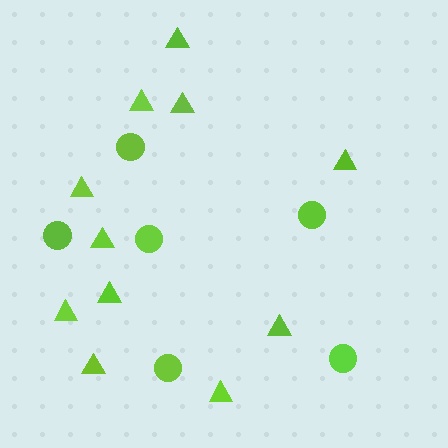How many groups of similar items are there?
There are 2 groups: one group of circles (6) and one group of triangles (11).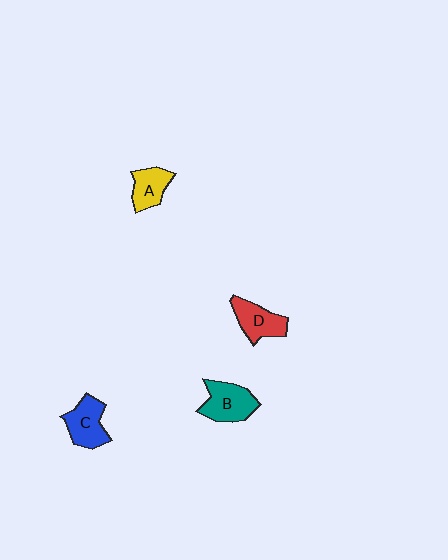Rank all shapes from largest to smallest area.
From largest to smallest: B (teal), C (blue), D (red), A (yellow).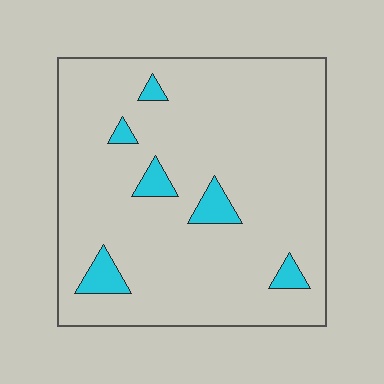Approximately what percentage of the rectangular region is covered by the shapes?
Approximately 10%.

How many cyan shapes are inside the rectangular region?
6.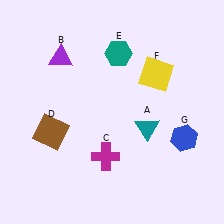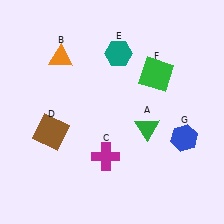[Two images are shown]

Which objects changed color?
A changed from teal to green. B changed from purple to orange. F changed from yellow to green.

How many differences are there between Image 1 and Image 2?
There are 3 differences between the two images.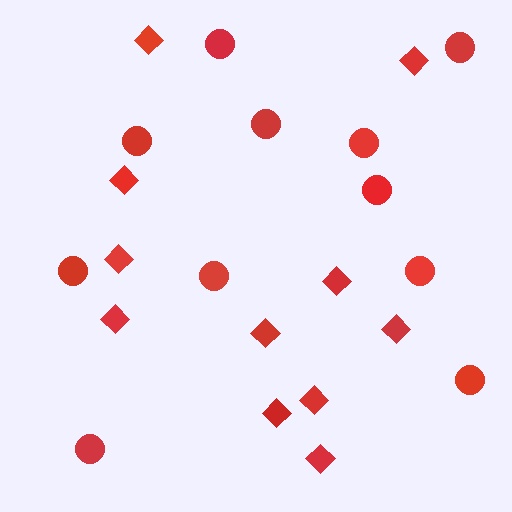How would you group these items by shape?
There are 2 groups: one group of diamonds (11) and one group of circles (11).